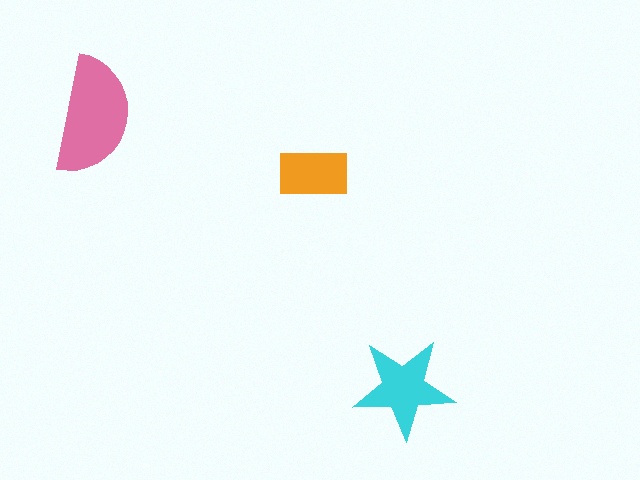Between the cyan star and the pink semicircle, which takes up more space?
The pink semicircle.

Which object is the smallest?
The orange rectangle.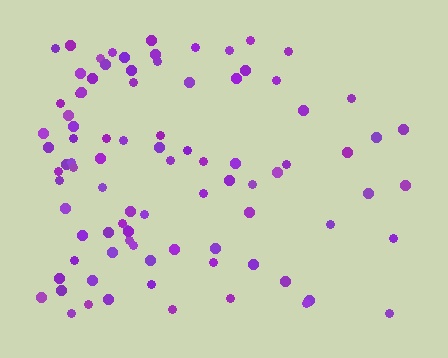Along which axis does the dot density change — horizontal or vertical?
Horizontal.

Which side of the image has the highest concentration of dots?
The left.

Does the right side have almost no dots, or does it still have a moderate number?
Still a moderate number, just noticeably fewer than the left.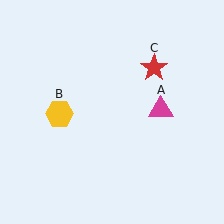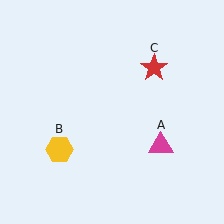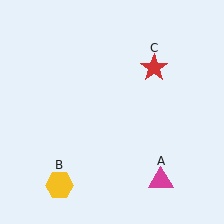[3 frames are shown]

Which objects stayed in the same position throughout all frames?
Red star (object C) remained stationary.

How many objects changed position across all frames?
2 objects changed position: magenta triangle (object A), yellow hexagon (object B).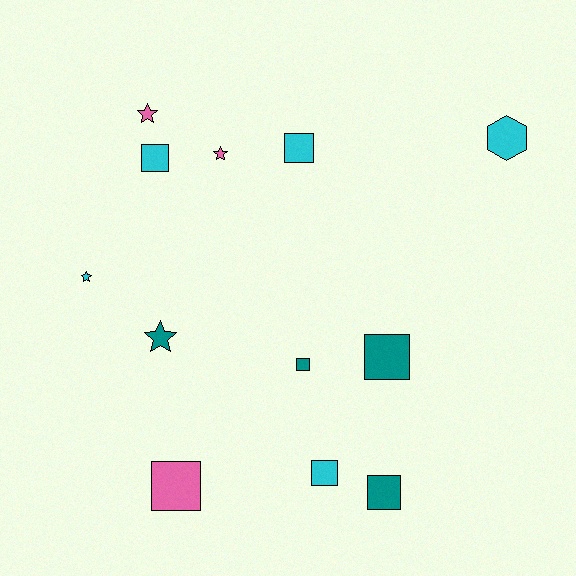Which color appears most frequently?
Cyan, with 5 objects.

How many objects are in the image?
There are 12 objects.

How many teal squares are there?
There are 3 teal squares.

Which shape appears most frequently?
Square, with 7 objects.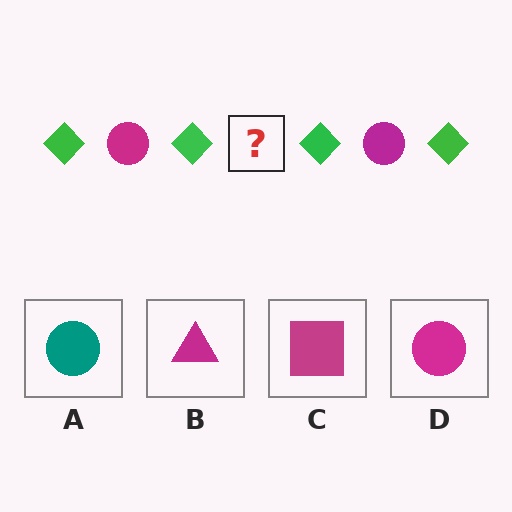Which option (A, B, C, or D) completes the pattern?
D.